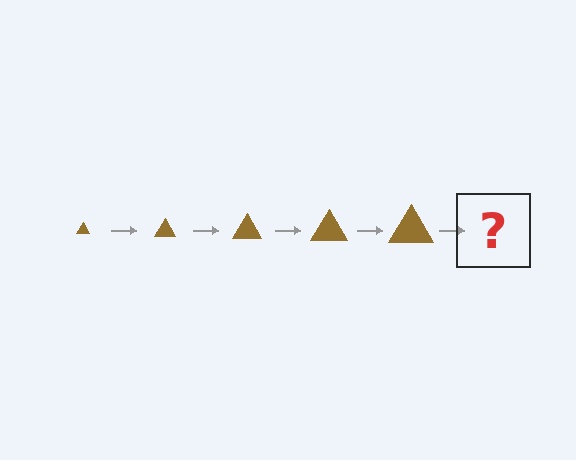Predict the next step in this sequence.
The next step is a brown triangle, larger than the previous one.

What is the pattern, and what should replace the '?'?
The pattern is that the triangle gets progressively larger each step. The '?' should be a brown triangle, larger than the previous one.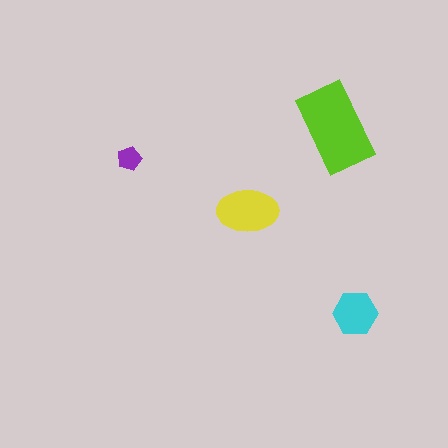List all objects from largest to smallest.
The lime rectangle, the yellow ellipse, the cyan hexagon, the purple pentagon.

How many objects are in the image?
There are 4 objects in the image.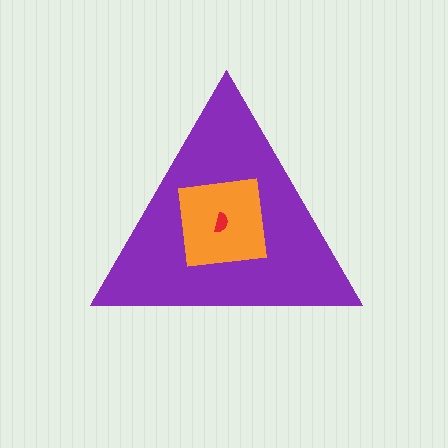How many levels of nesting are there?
3.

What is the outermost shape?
The purple triangle.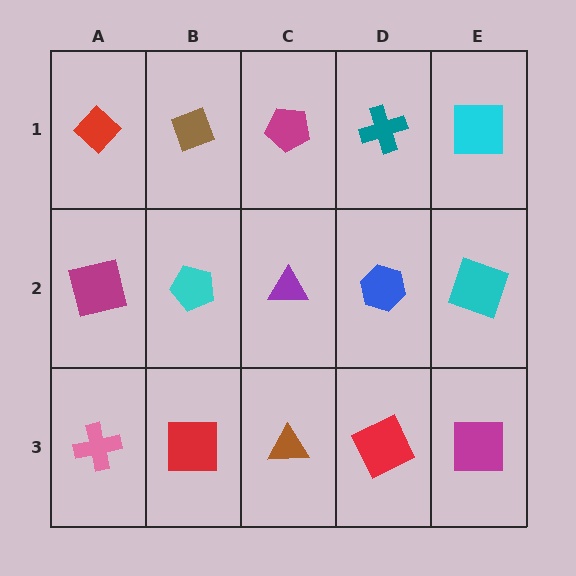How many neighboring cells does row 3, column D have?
3.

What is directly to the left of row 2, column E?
A blue hexagon.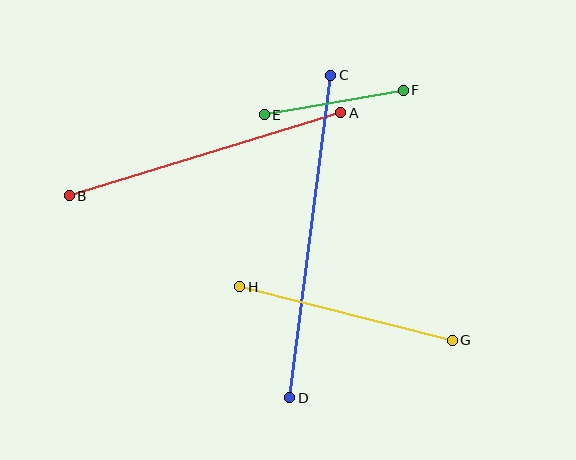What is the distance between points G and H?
The distance is approximately 219 pixels.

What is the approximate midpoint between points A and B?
The midpoint is at approximately (205, 154) pixels.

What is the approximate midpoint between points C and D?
The midpoint is at approximately (310, 236) pixels.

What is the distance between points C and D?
The distance is approximately 325 pixels.